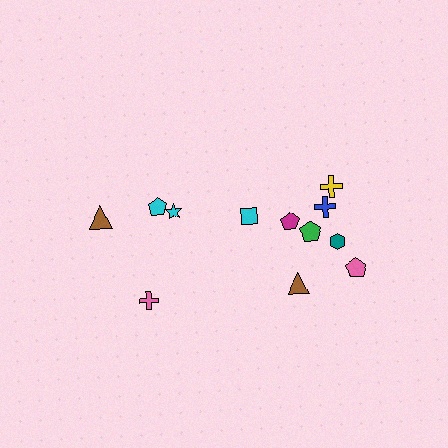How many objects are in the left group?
There are 4 objects.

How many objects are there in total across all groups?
There are 12 objects.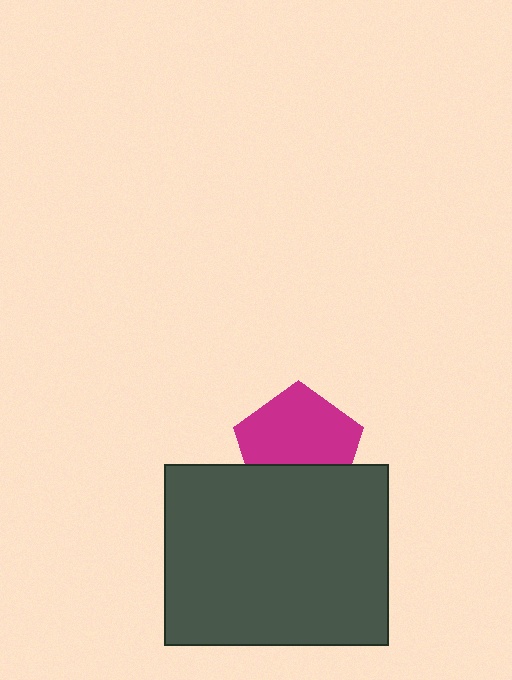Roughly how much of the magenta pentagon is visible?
Most of it is visible (roughly 65%).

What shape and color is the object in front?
The object in front is a dark gray rectangle.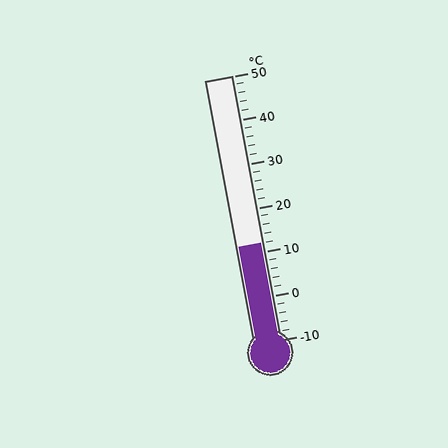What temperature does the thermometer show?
The thermometer shows approximately 12°C.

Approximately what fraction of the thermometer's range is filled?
The thermometer is filled to approximately 35% of its range.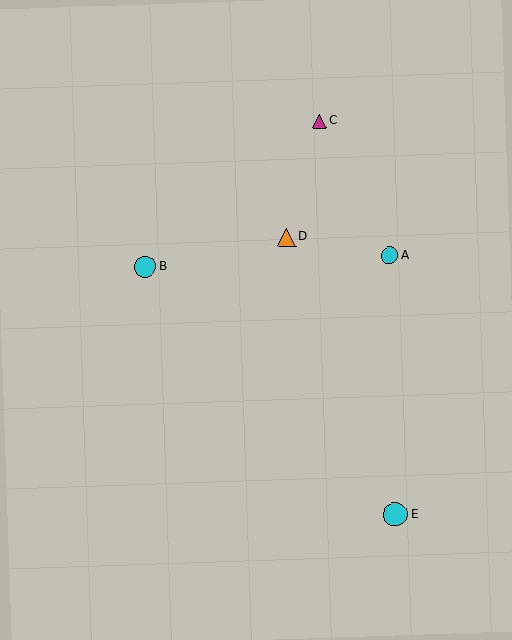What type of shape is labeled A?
Shape A is a cyan circle.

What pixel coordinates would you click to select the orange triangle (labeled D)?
Click at (286, 237) to select the orange triangle D.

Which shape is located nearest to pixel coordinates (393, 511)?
The cyan circle (labeled E) at (395, 514) is nearest to that location.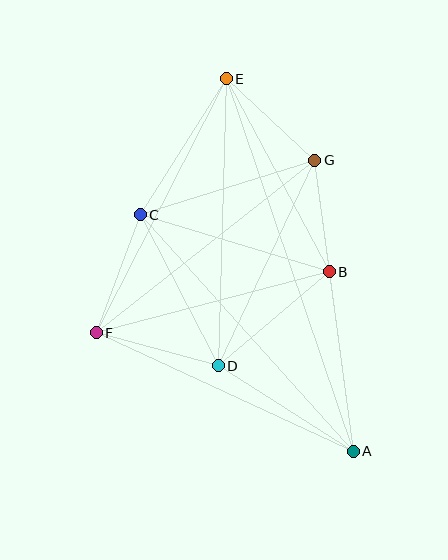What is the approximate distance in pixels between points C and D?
The distance between C and D is approximately 170 pixels.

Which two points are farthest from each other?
Points A and E are farthest from each other.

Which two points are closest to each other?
Points B and G are closest to each other.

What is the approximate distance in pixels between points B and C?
The distance between B and C is approximately 198 pixels.